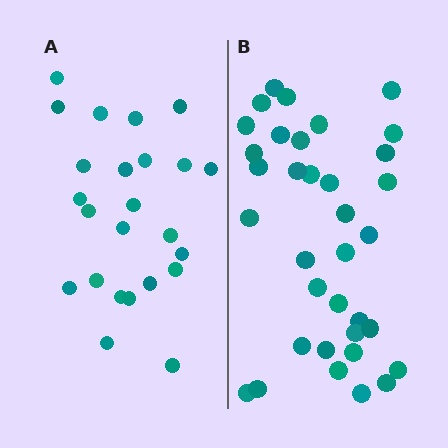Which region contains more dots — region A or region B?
Region B (the right region) has more dots.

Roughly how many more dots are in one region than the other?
Region B has roughly 12 or so more dots than region A.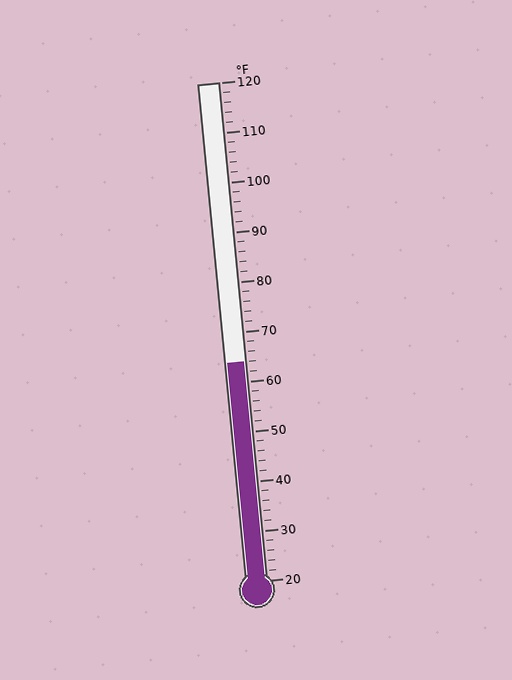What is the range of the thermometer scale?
The thermometer scale ranges from 20°F to 120°F.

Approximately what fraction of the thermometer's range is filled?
The thermometer is filled to approximately 45% of its range.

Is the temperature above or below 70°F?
The temperature is below 70°F.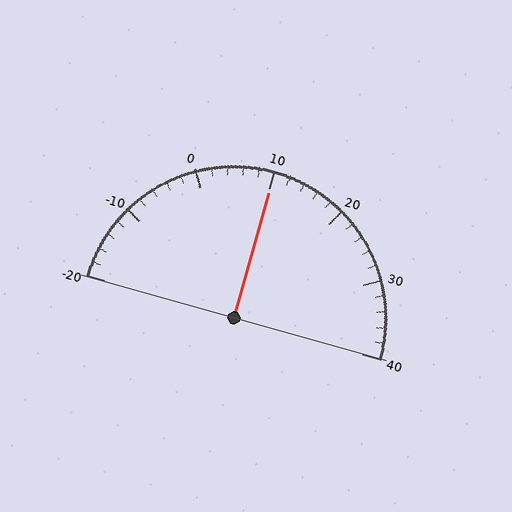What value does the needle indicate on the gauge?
The needle indicates approximately 10.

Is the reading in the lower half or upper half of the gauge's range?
The reading is in the upper half of the range (-20 to 40).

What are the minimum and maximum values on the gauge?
The gauge ranges from -20 to 40.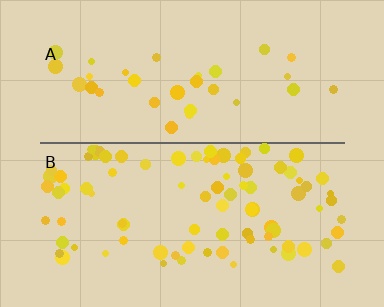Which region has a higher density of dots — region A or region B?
B (the bottom).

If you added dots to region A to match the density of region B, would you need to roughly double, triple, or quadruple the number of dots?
Approximately triple.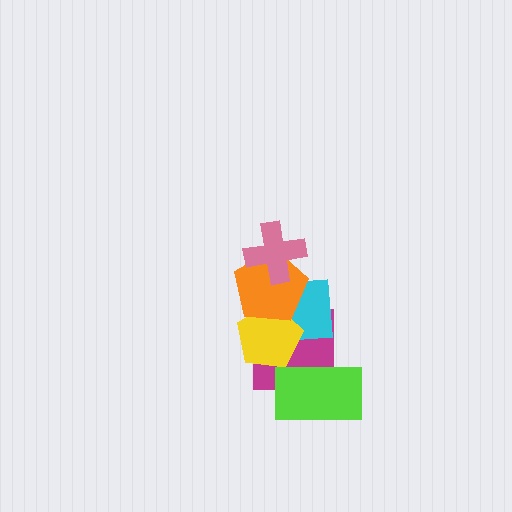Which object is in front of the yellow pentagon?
The orange pentagon is in front of the yellow pentagon.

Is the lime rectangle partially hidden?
No, no other shape covers it.